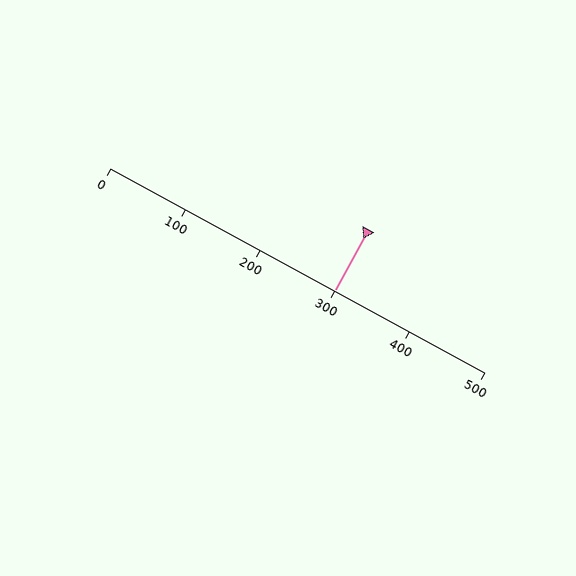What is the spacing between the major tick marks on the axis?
The major ticks are spaced 100 apart.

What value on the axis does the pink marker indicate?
The marker indicates approximately 300.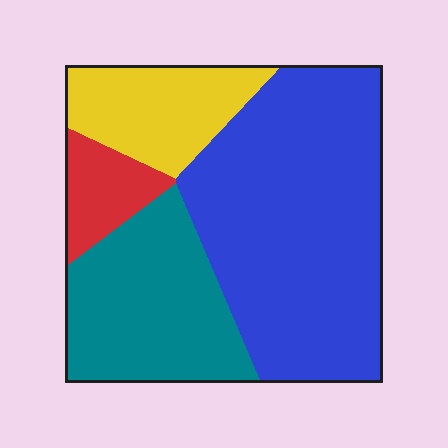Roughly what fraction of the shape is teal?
Teal takes up about one quarter (1/4) of the shape.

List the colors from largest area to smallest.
From largest to smallest: blue, teal, yellow, red.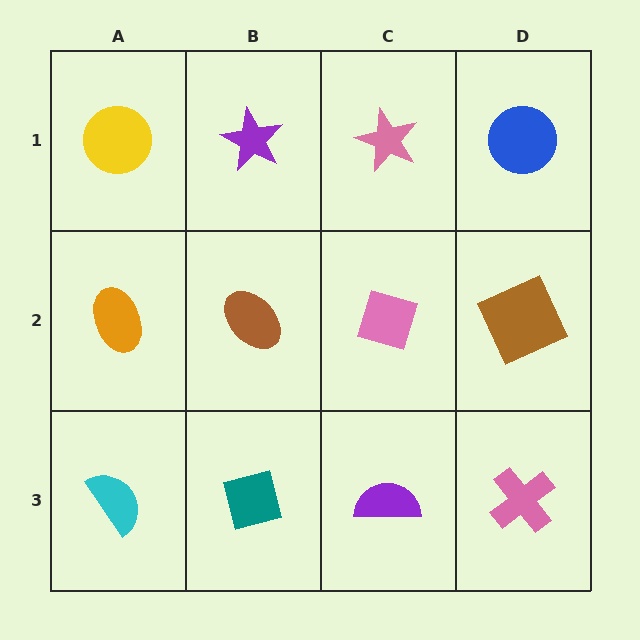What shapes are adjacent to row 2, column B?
A purple star (row 1, column B), a teal square (row 3, column B), an orange ellipse (row 2, column A), a pink diamond (row 2, column C).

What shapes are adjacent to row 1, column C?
A pink diamond (row 2, column C), a purple star (row 1, column B), a blue circle (row 1, column D).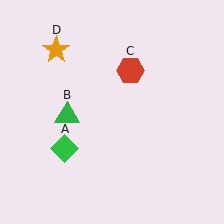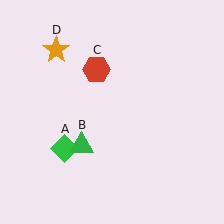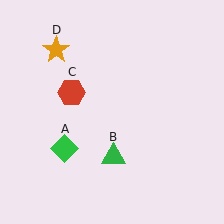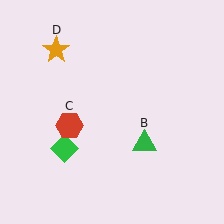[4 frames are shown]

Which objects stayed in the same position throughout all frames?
Green diamond (object A) and orange star (object D) remained stationary.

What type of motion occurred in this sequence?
The green triangle (object B), red hexagon (object C) rotated counterclockwise around the center of the scene.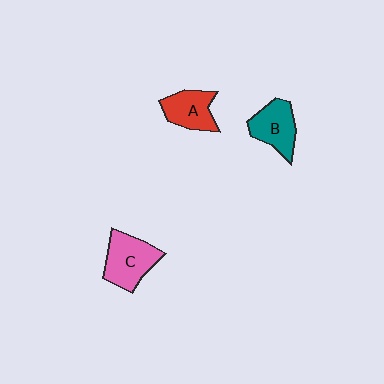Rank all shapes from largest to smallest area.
From largest to smallest: C (pink), B (teal), A (red).